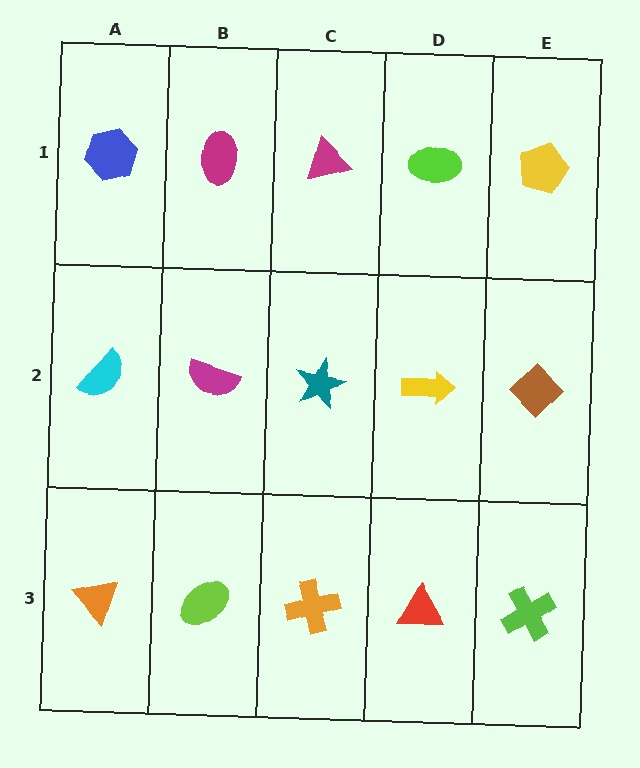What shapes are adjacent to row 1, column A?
A cyan semicircle (row 2, column A), a magenta ellipse (row 1, column B).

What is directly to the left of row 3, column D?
An orange cross.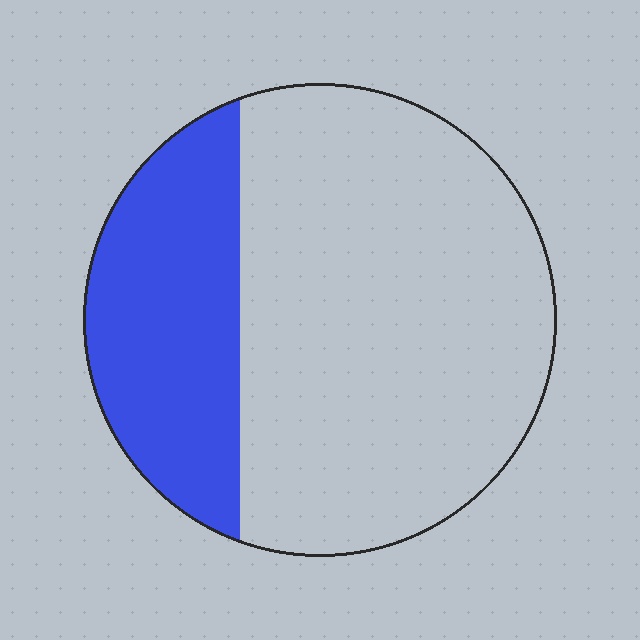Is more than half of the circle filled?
No.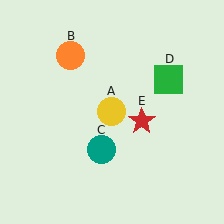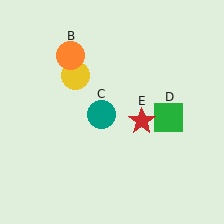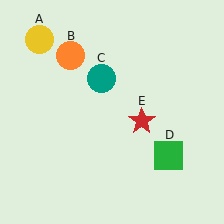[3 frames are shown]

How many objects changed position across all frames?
3 objects changed position: yellow circle (object A), teal circle (object C), green square (object D).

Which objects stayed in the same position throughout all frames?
Orange circle (object B) and red star (object E) remained stationary.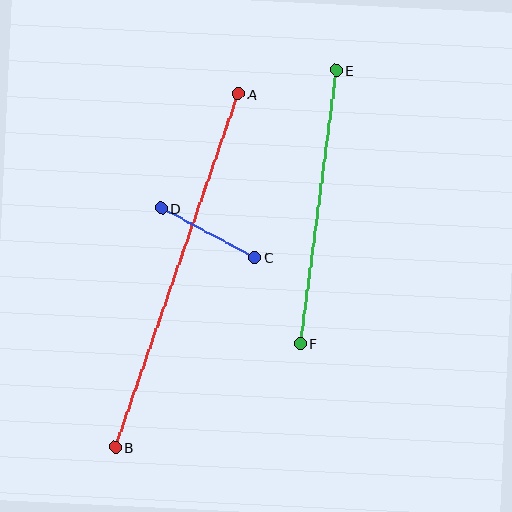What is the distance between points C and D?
The distance is approximately 106 pixels.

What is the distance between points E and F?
The distance is approximately 276 pixels.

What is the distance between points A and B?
The distance is approximately 375 pixels.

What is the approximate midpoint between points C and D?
The midpoint is at approximately (208, 233) pixels.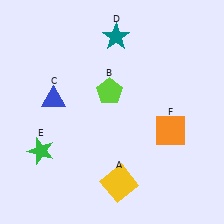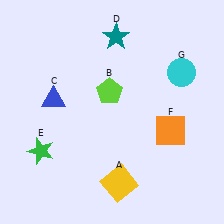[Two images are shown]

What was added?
A cyan circle (G) was added in Image 2.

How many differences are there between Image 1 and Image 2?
There is 1 difference between the two images.